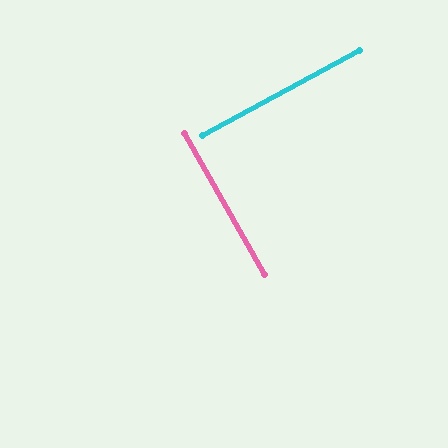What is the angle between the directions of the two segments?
Approximately 89 degrees.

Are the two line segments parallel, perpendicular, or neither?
Perpendicular — they meet at approximately 89°.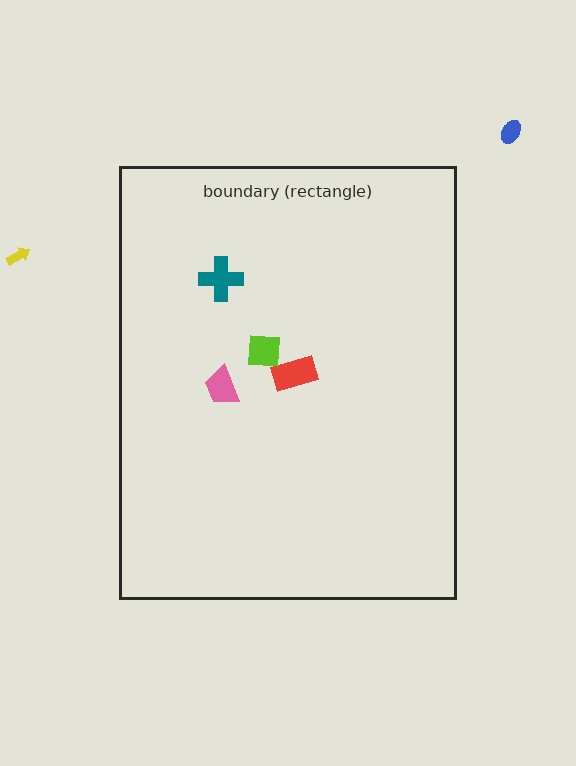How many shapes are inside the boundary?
4 inside, 2 outside.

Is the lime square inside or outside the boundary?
Inside.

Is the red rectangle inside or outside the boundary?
Inside.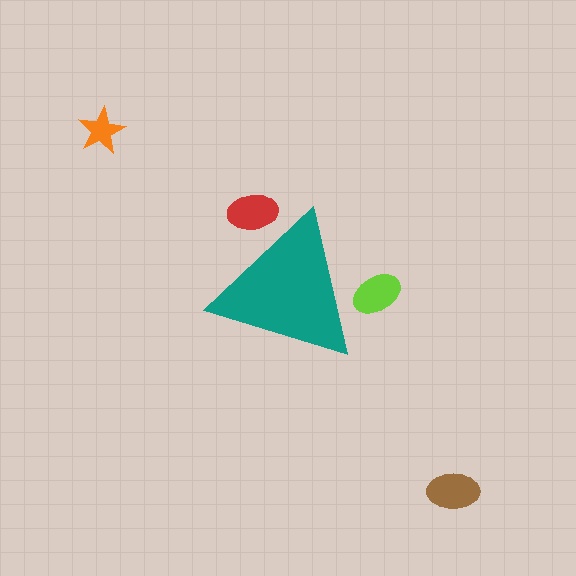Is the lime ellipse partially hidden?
Yes, the lime ellipse is partially hidden behind the teal triangle.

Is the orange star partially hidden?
No, the orange star is fully visible.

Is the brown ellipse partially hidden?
No, the brown ellipse is fully visible.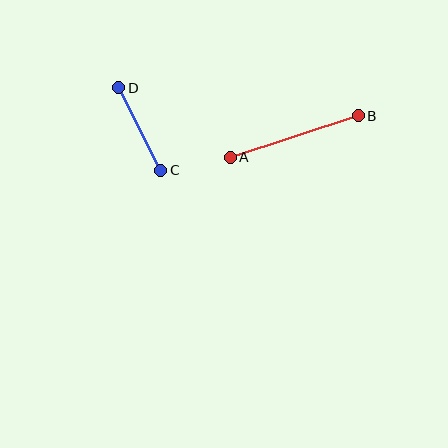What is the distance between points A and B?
The distance is approximately 134 pixels.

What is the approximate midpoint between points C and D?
The midpoint is at approximately (140, 129) pixels.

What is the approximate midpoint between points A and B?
The midpoint is at approximately (294, 136) pixels.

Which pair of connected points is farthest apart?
Points A and B are farthest apart.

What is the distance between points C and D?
The distance is approximately 93 pixels.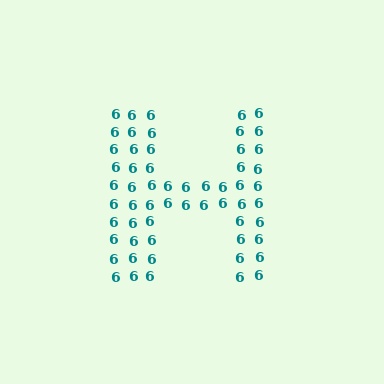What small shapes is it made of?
It is made of small digit 6's.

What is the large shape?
The large shape is the letter H.